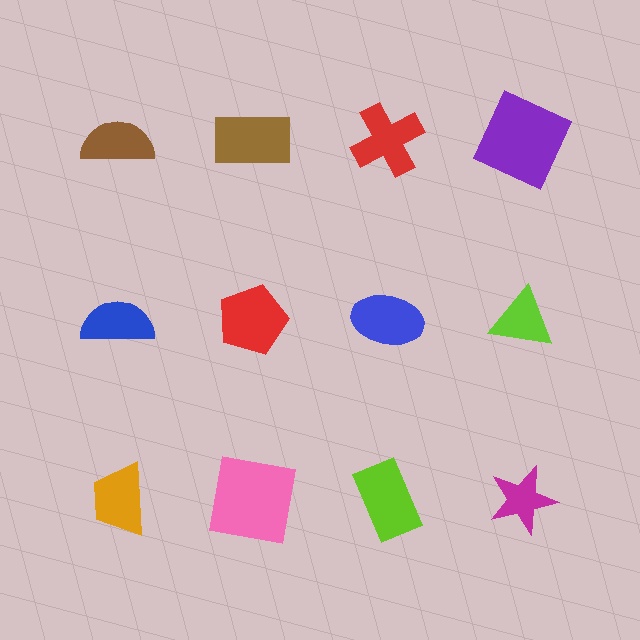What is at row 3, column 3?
A lime rectangle.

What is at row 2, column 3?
A blue ellipse.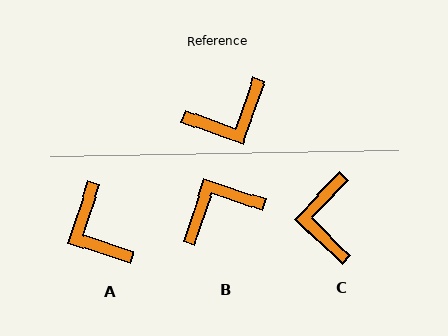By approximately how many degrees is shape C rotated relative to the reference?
Approximately 115 degrees clockwise.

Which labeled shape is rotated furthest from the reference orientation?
B, about 179 degrees away.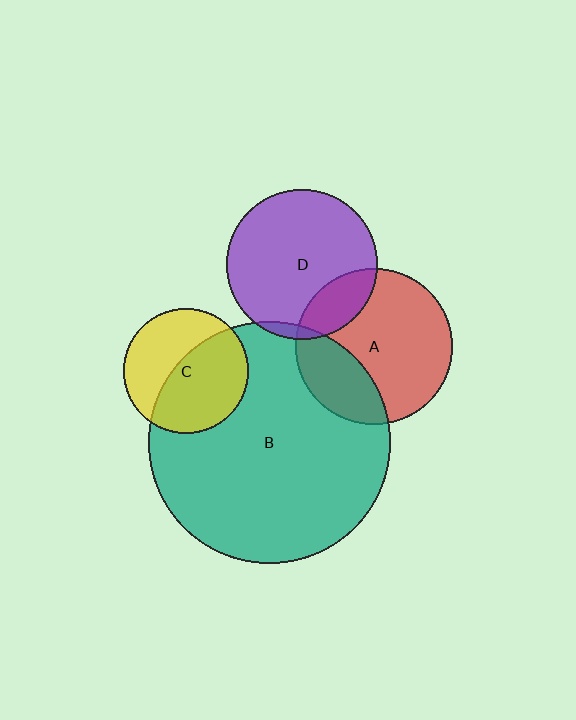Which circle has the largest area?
Circle B (teal).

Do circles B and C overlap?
Yes.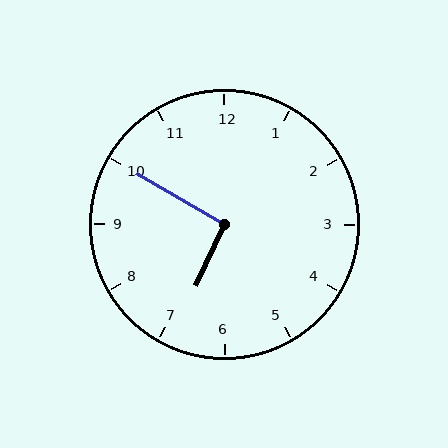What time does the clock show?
6:50.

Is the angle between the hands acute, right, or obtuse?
It is right.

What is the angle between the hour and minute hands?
Approximately 95 degrees.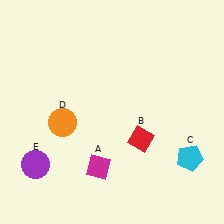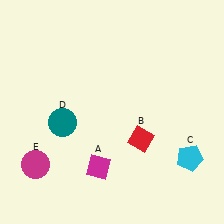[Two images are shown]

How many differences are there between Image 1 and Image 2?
There are 2 differences between the two images.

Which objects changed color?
D changed from orange to teal. E changed from purple to magenta.